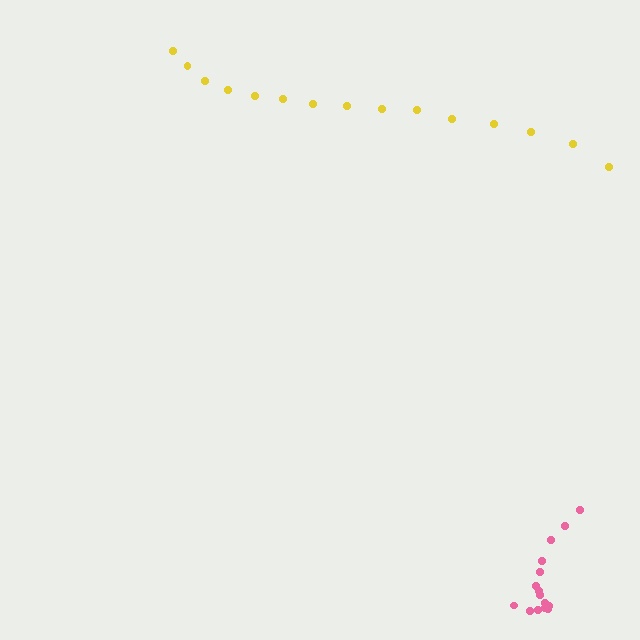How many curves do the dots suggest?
There are 2 distinct paths.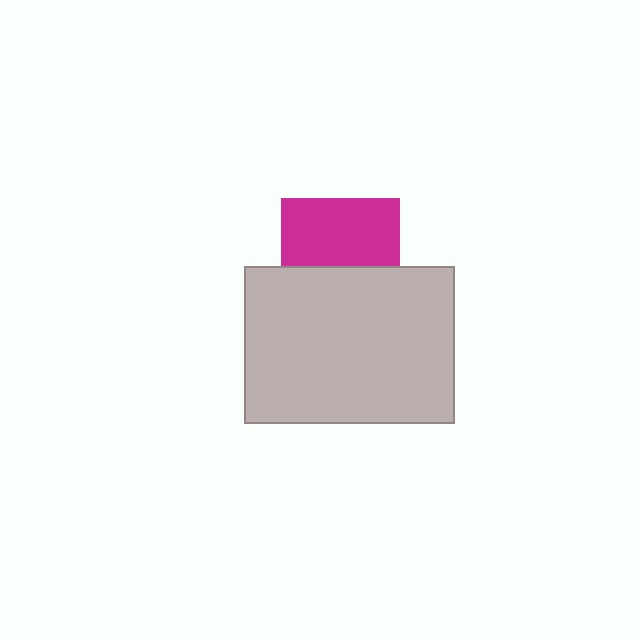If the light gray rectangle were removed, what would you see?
You would see the complete magenta square.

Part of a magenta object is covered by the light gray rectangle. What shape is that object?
It is a square.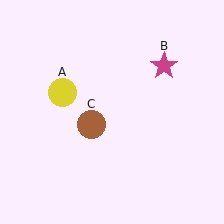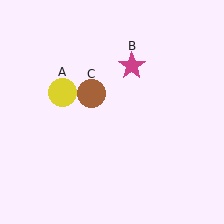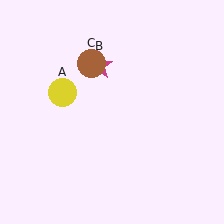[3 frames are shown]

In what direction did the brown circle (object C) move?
The brown circle (object C) moved up.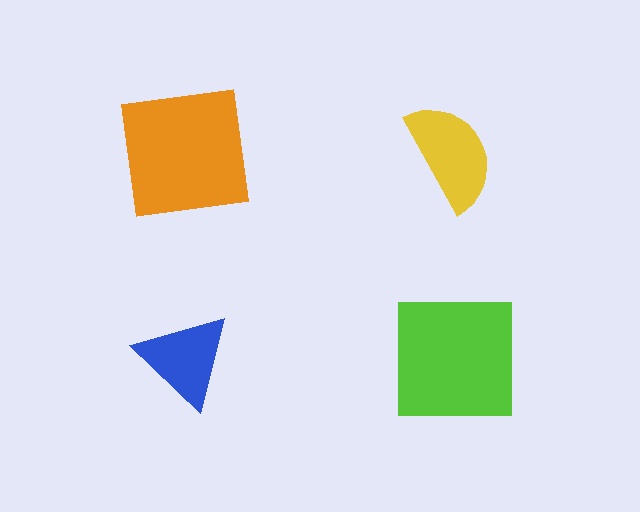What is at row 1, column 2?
A yellow semicircle.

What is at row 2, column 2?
A lime square.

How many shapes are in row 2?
2 shapes.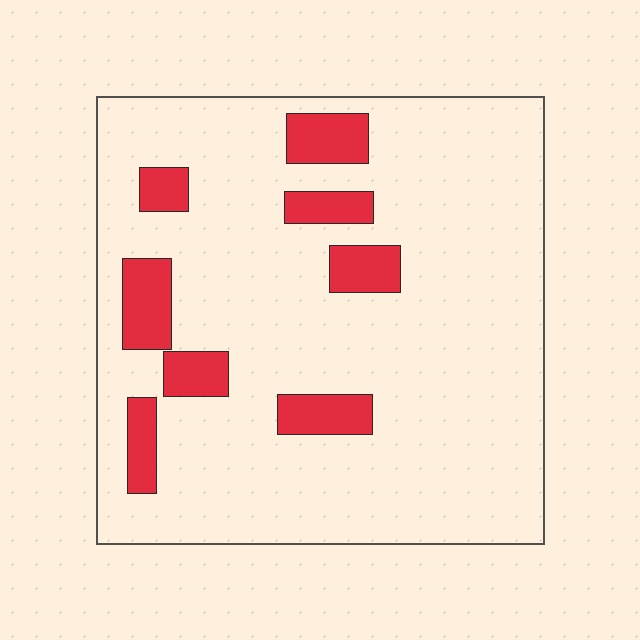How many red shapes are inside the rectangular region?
8.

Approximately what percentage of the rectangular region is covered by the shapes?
Approximately 15%.